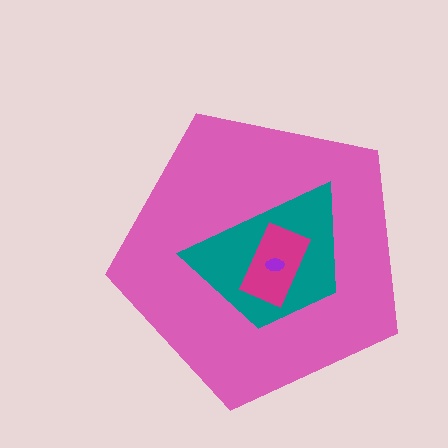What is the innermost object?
The purple ellipse.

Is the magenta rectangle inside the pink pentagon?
Yes.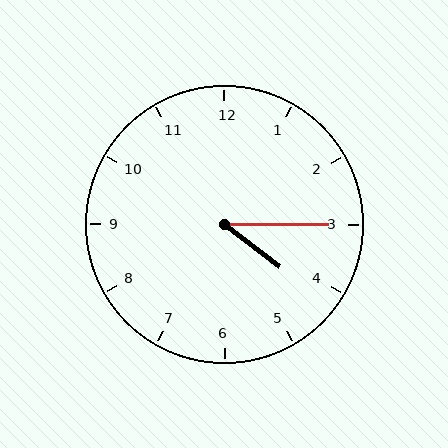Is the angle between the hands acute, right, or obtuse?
It is acute.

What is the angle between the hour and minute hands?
Approximately 38 degrees.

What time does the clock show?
4:15.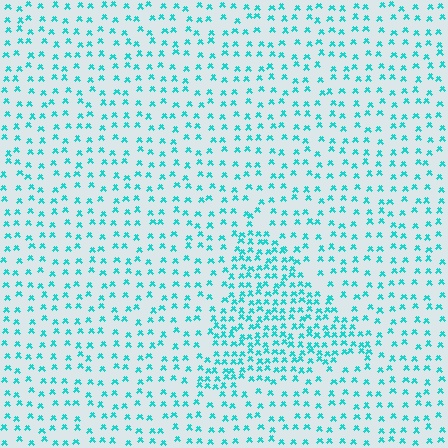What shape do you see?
I see a triangle.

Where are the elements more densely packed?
The elements are more densely packed inside the triangle boundary.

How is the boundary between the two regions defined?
The boundary is defined by a change in element density (approximately 2.0x ratio). All elements are the same color, size, and shape.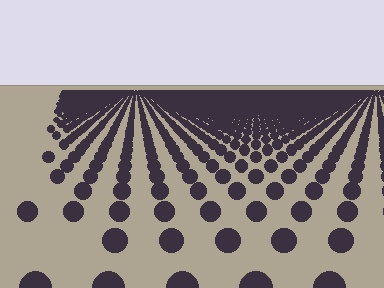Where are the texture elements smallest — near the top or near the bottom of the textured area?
Near the top.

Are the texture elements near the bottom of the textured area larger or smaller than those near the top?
Larger. Near the bottom, elements are closer to the viewer and appear at a bigger on-screen size.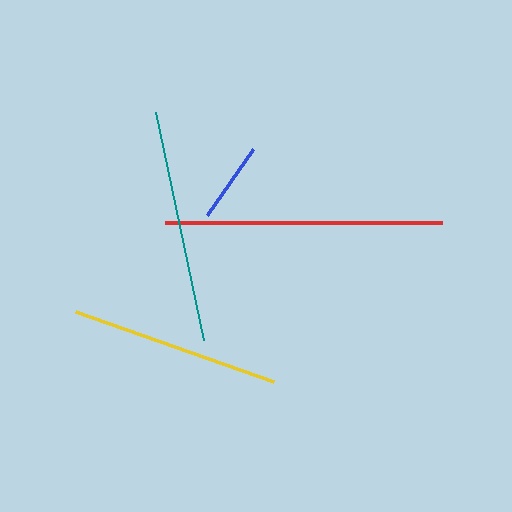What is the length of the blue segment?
The blue segment is approximately 81 pixels long.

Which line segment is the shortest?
The blue line is the shortest at approximately 81 pixels.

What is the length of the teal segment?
The teal segment is approximately 233 pixels long.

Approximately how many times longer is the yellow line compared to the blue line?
The yellow line is approximately 2.6 times the length of the blue line.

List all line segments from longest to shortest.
From longest to shortest: red, teal, yellow, blue.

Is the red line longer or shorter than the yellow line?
The red line is longer than the yellow line.